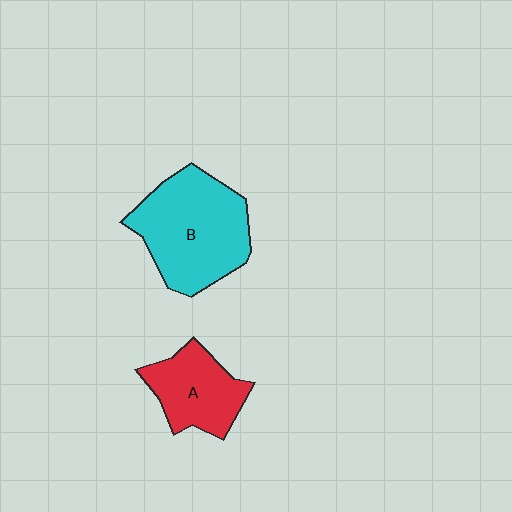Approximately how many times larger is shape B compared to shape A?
Approximately 1.7 times.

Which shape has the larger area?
Shape B (cyan).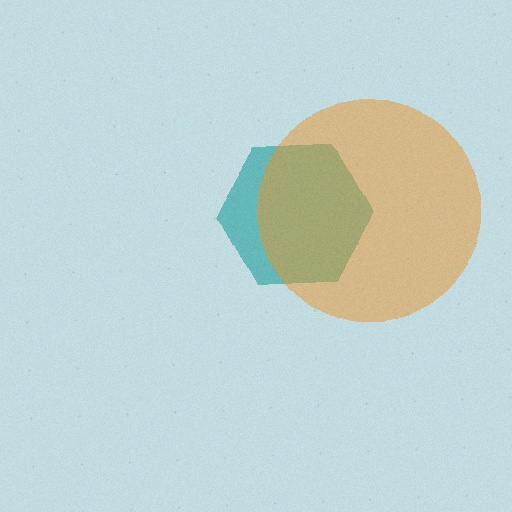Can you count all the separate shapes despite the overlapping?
Yes, there are 2 separate shapes.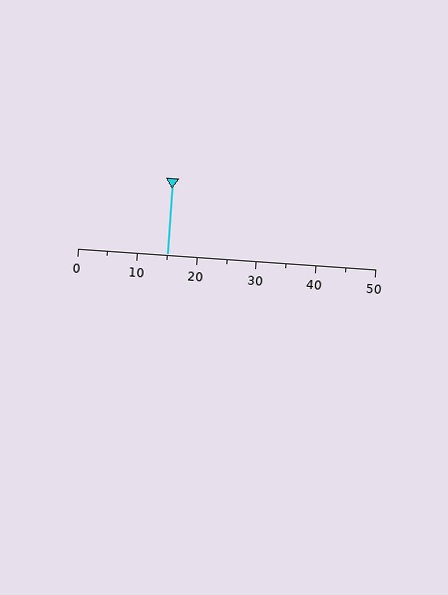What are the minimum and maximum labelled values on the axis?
The axis runs from 0 to 50.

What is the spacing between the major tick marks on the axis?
The major ticks are spaced 10 apart.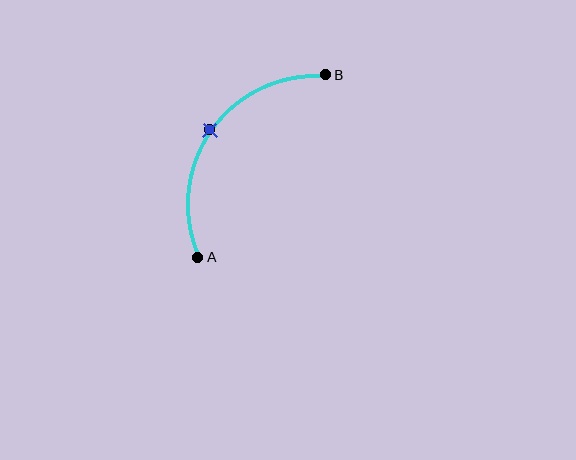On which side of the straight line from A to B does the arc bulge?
The arc bulges above and to the left of the straight line connecting A and B.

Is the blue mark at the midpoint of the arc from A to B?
Yes. The blue mark lies on the arc at equal arc-length from both A and B — it is the arc midpoint.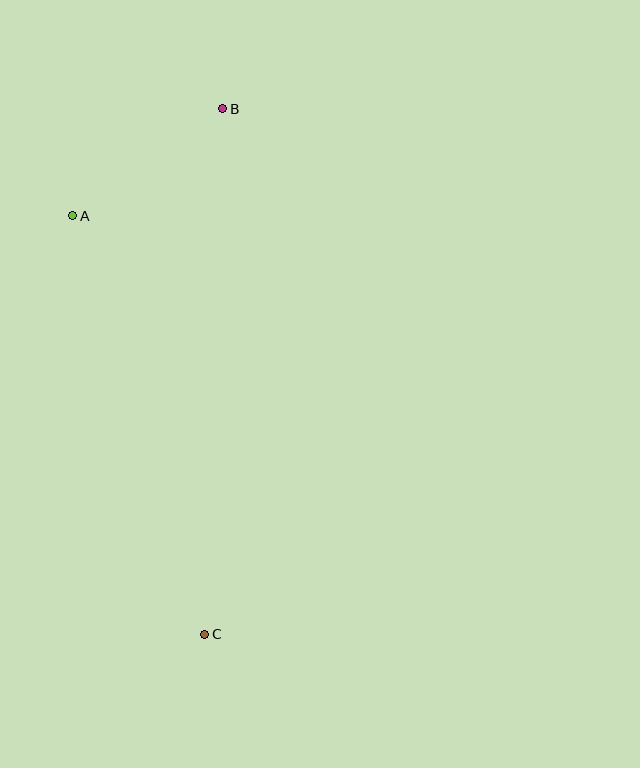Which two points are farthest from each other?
Points B and C are farthest from each other.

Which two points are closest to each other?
Points A and B are closest to each other.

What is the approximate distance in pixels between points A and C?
The distance between A and C is approximately 439 pixels.